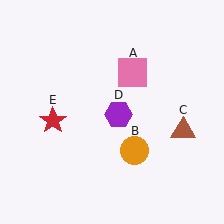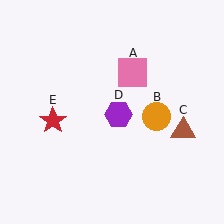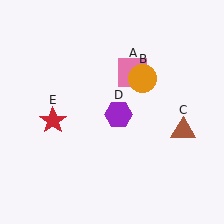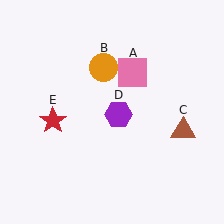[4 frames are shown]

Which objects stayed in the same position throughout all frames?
Pink square (object A) and brown triangle (object C) and purple hexagon (object D) and red star (object E) remained stationary.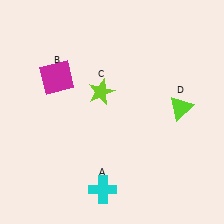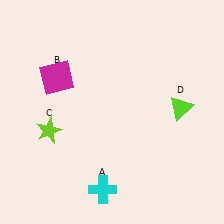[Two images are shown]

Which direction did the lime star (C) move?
The lime star (C) moved left.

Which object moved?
The lime star (C) moved left.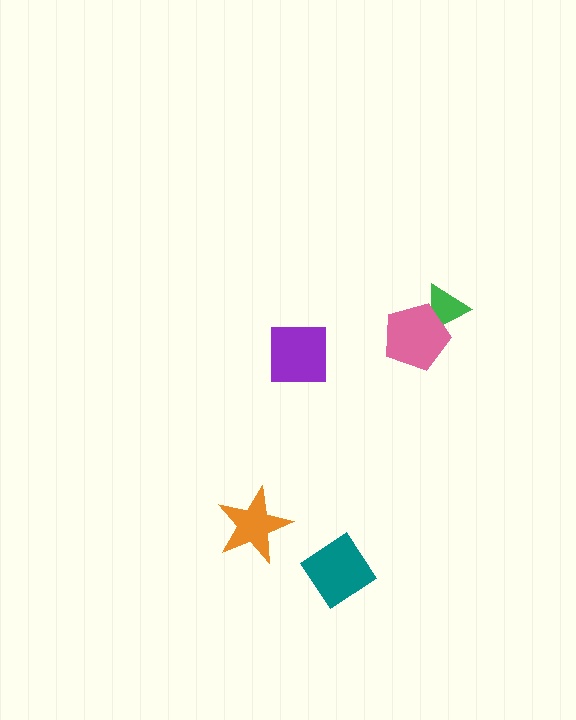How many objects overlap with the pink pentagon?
1 object overlaps with the pink pentagon.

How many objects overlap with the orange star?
0 objects overlap with the orange star.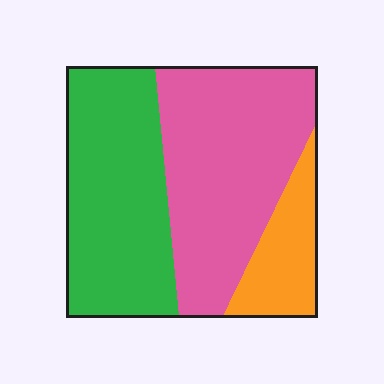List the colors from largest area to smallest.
From largest to smallest: pink, green, orange.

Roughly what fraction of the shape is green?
Green takes up about two fifths (2/5) of the shape.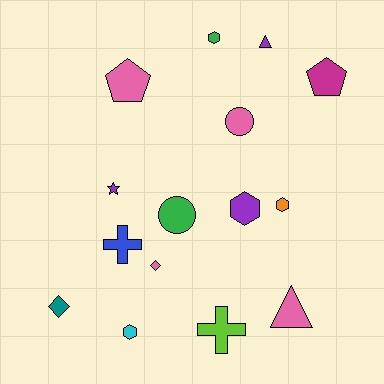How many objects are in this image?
There are 15 objects.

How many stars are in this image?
There is 1 star.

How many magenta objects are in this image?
There is 1 magenta object.